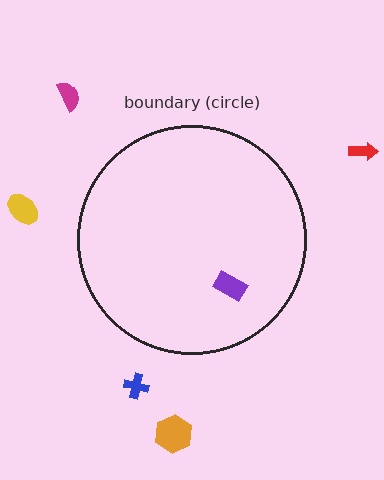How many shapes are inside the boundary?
1 inside, 5 outside.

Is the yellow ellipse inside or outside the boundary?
Outside.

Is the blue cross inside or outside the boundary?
Outside.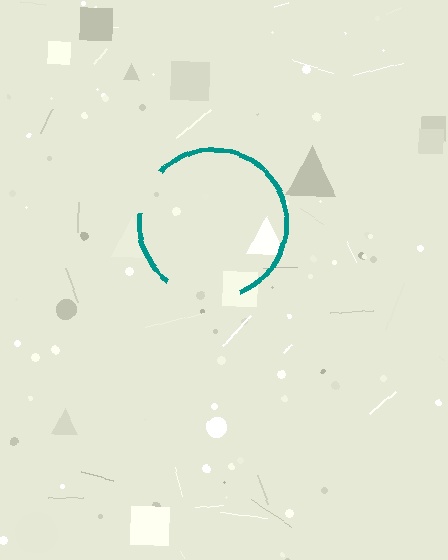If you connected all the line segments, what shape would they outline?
They would outline a circle.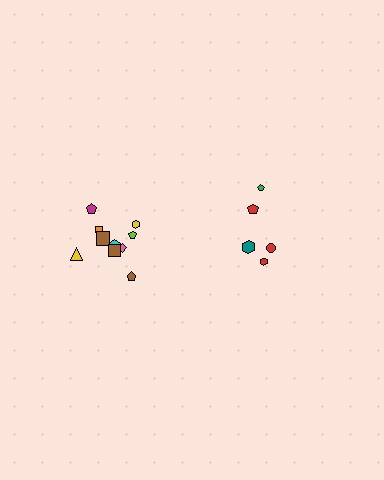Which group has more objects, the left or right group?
The left group.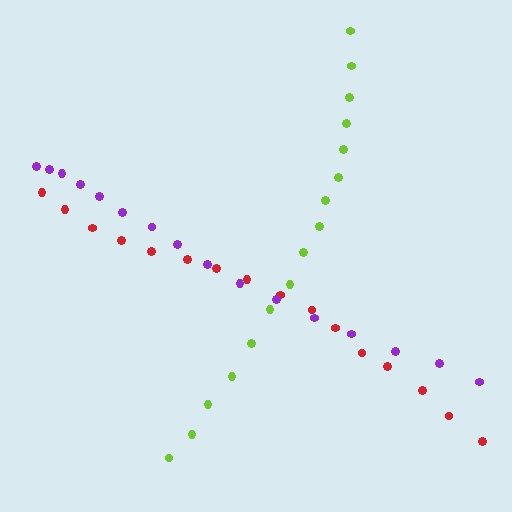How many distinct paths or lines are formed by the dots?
There are 3 distinct paths.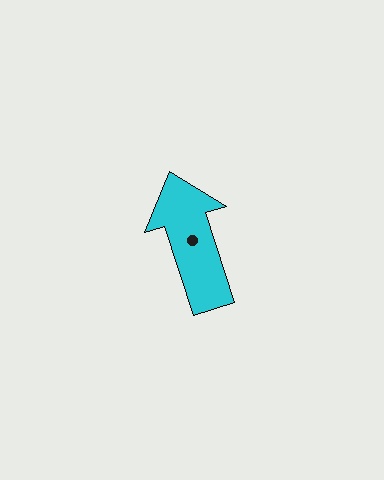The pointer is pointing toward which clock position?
Roughly 11 o'clock.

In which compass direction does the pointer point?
North.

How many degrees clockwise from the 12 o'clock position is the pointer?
Approximately 342 degrees.